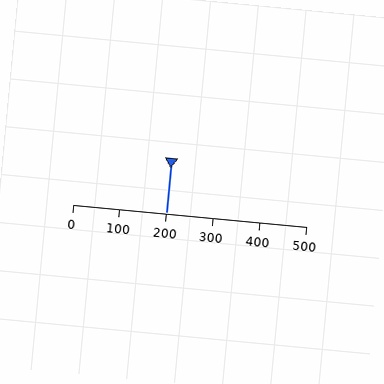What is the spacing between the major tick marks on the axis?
The major ticks are spaced 100 apart.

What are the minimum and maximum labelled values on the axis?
The axis runs from 0 to 500.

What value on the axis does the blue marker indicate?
The marker indicates approximately 200.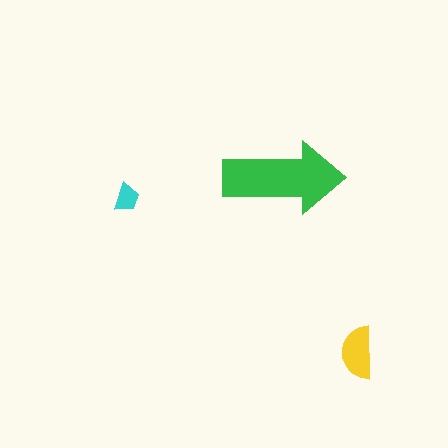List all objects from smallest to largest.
The cyan trapezoid, the yellow semicircle, the green arrow.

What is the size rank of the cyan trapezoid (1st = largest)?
3rd.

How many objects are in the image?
There are 3 objects in the image.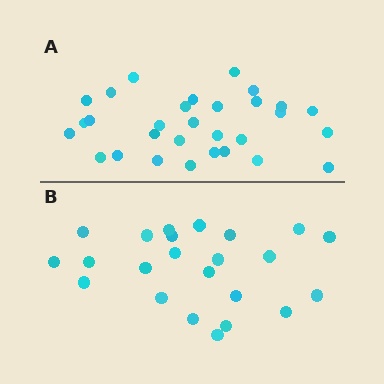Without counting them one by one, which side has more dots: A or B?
Region A (the top region) has more dots.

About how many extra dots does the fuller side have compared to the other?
Region A has roughly 8 or so more dots than region B.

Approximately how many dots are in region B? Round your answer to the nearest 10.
About 20 dots. (The exact count is 23, which rounds to 20.)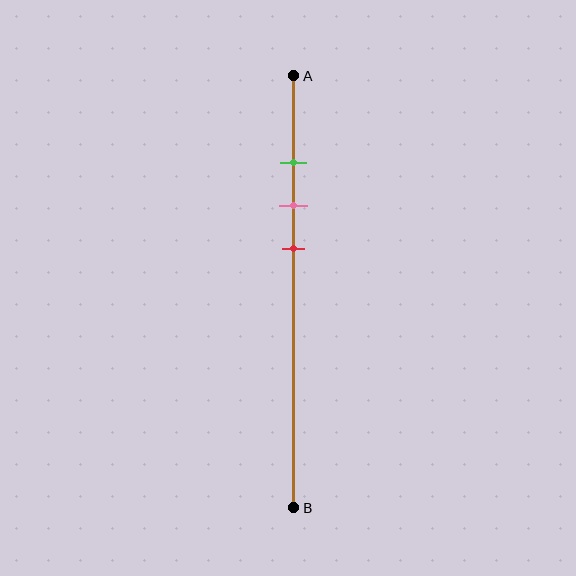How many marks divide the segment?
There are 3 marks dividing the segment.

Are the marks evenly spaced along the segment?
Yes, the marks are approximately evenly spaced.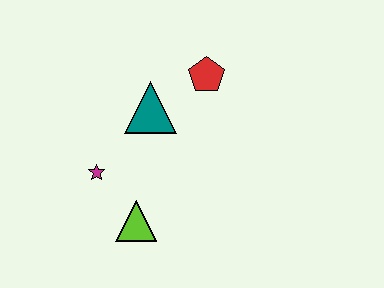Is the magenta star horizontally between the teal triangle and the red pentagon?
No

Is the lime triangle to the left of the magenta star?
No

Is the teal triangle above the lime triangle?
Yes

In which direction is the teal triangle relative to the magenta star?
The teal triangle is above the magenta star.